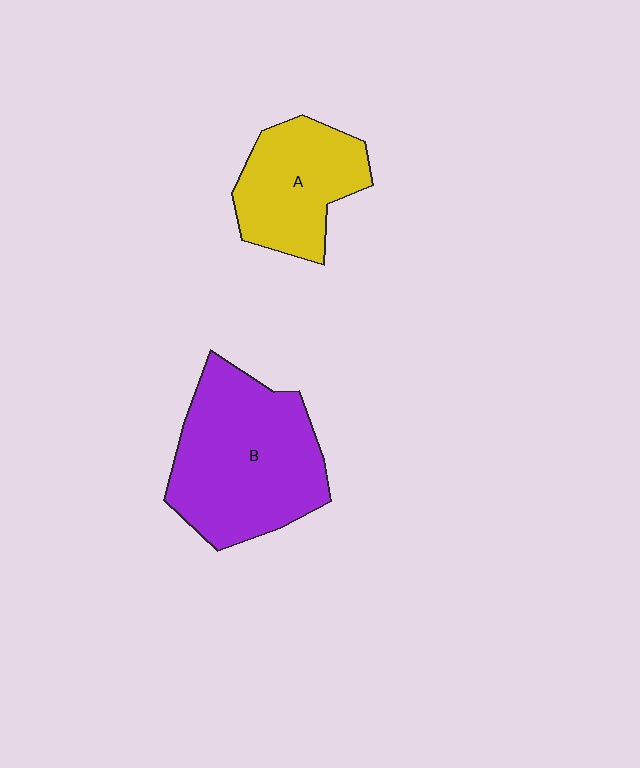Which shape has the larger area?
Shape B (purple).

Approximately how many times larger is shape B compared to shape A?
Approximately 1.6 times.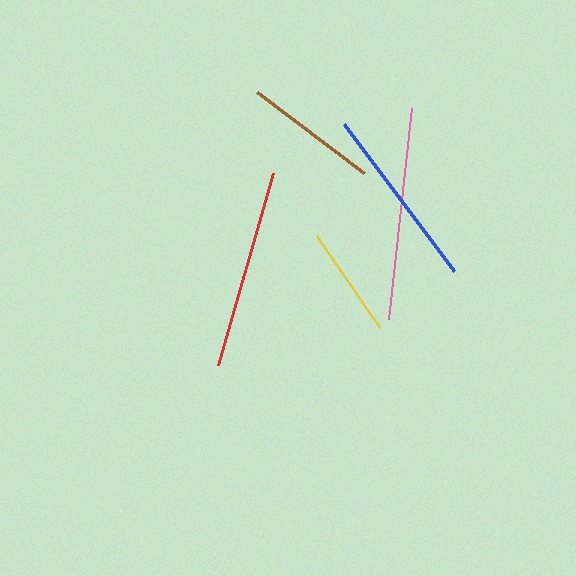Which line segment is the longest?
The pink line is the longest at approximately 213 pixels.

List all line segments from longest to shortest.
From longest to shortest: pink, red, blue, brown, yellow.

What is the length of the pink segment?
The pink segment is approximately 213 pixels long.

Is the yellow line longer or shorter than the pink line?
The pink line is longer than the yellow line.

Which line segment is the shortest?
The yellow line is the shortest at approximately 111 pixels.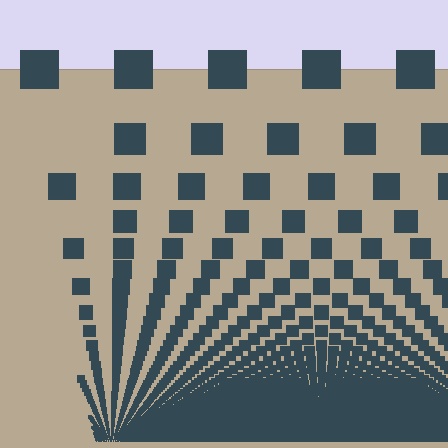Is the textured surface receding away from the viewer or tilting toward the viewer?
The surface appears to tilt toward the viewer. Texture elements get larger and sparser toward the top.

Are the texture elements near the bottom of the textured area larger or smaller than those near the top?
Smaller. The gradient is inverted — elements near the bottom are smaller and denser.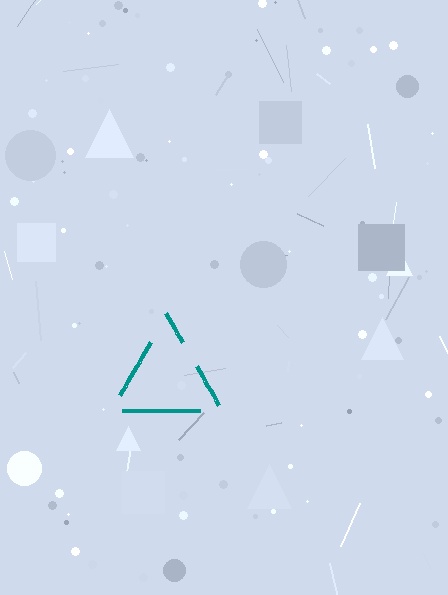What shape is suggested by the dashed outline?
The dashed outline suggests a triangle.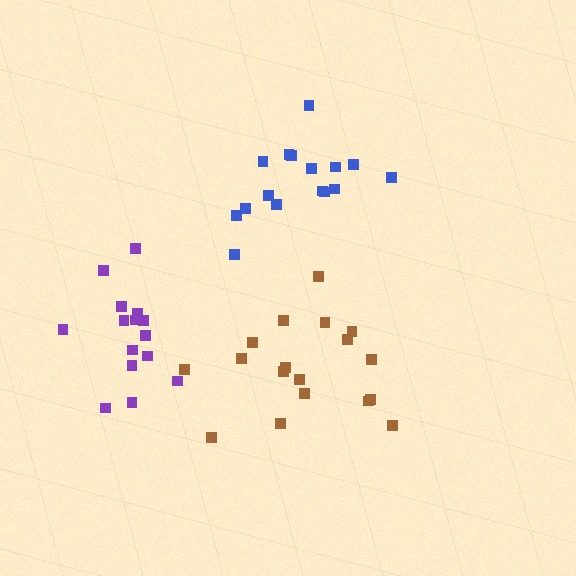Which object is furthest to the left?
The purple cluster is leftmost.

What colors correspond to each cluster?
The clusters are colored: brown, purple, blue.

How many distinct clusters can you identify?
There are 3 distinct clusters.